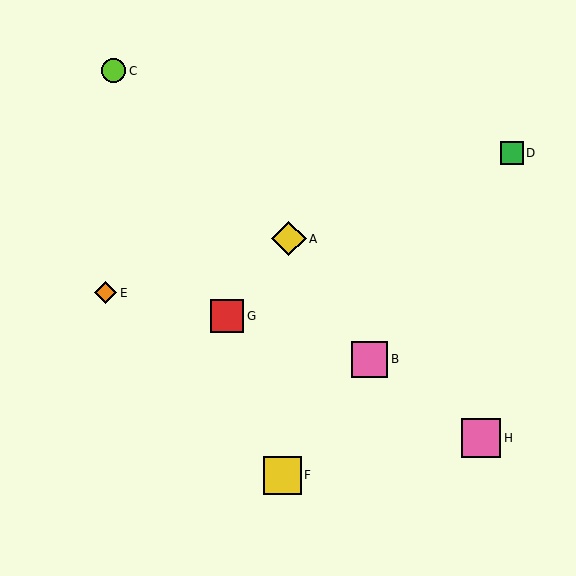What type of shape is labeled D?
Shape D is a green square.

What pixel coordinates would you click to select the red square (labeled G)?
Click at (227, 316) to select the red square G.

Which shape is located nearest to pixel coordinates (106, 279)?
The orange diamond (labeled E) at (106, 293) is nearest to that location.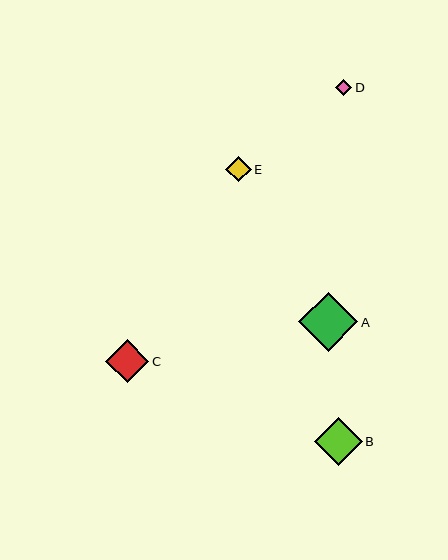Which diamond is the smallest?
Diamond D is the smallest with a size of approximately 16 pixels.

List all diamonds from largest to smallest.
From largest to smallest: A, B, C, E, D.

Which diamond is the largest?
Diamond A is the largest with a size of approximately 59 pixels.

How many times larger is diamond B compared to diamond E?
Diamond B is approximately 1.9 times the size of diamond E.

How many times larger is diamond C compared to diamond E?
Diamond C is approximately 1.7 times the size of diamond E.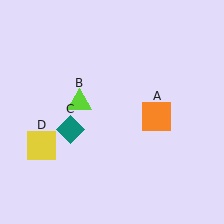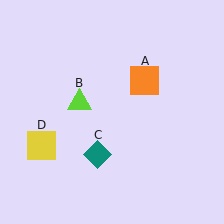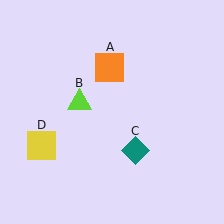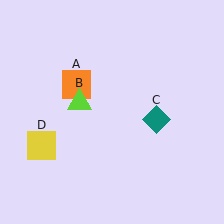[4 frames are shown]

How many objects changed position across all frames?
2 objects changed position: orange square (object A), teal diamond (object C).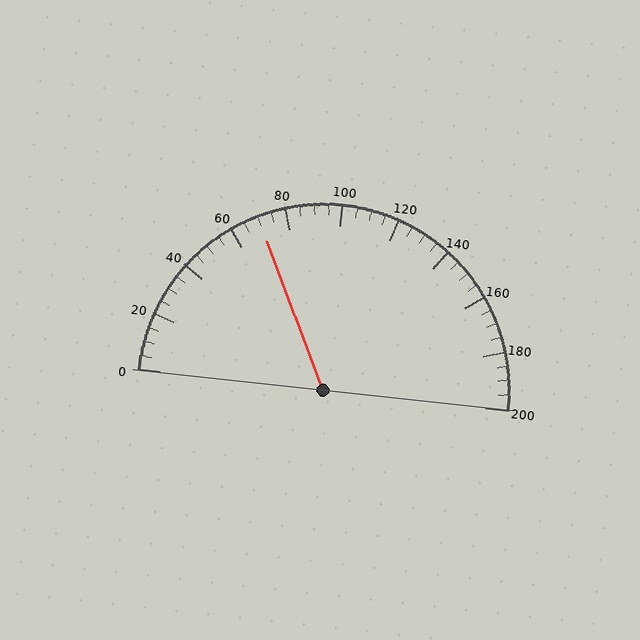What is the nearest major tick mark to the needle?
The nearest major tick mark is 80.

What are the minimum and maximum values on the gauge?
The gauge ranges from 0 to 200.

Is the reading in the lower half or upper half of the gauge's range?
The reading is in the lower half of the range (0 to 200).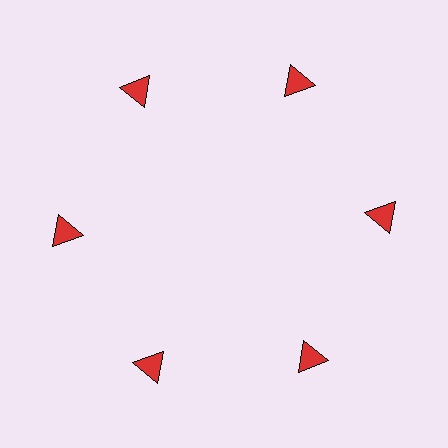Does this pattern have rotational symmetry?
Yes, this pattern has 6-fold rotational symmetry. It looks the same after rotating 60 degrees around the center.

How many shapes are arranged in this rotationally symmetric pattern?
There are 6 shapes, arranged in 6 groups of 1.